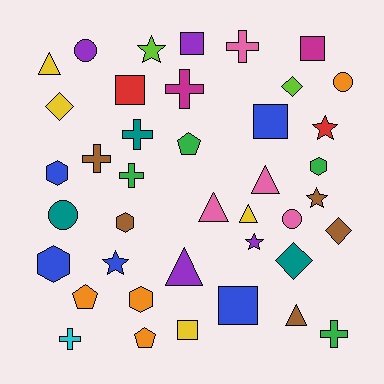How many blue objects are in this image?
There are 5 blue objects.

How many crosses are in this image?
There are 7 crosses.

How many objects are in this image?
There are 40 objects.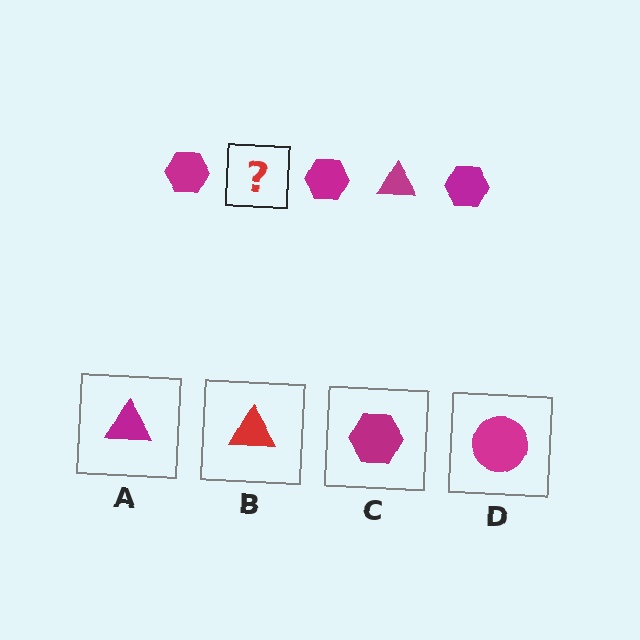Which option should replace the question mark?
Option A.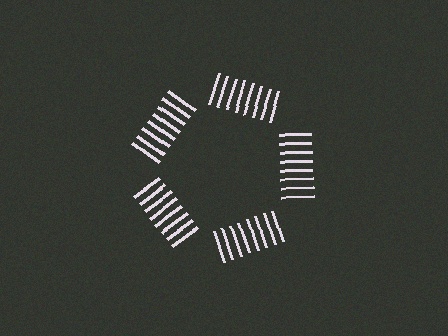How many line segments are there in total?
40 — 8 along each of the 5 edges.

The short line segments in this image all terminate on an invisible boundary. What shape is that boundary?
An illusory pentagon — the line segments terminate on its edges but no continuous stroke is drawn.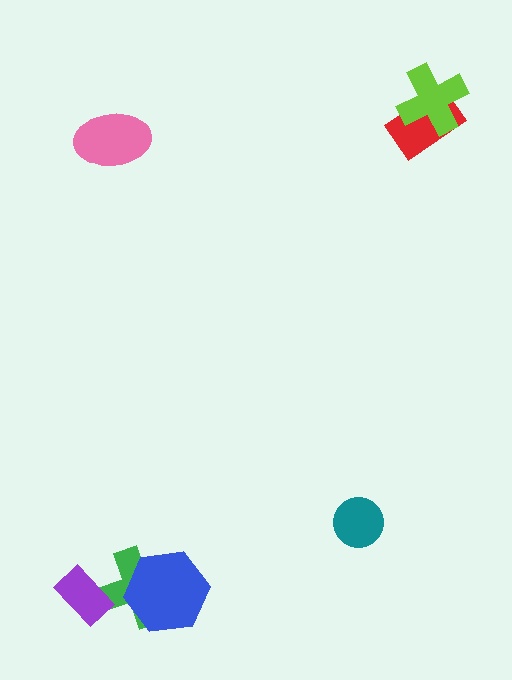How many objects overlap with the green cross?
2 objects overlap with the green cross.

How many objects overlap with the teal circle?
0 objects overlap with the teal circle.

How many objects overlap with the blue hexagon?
1 object overlaps with the blue hexagon.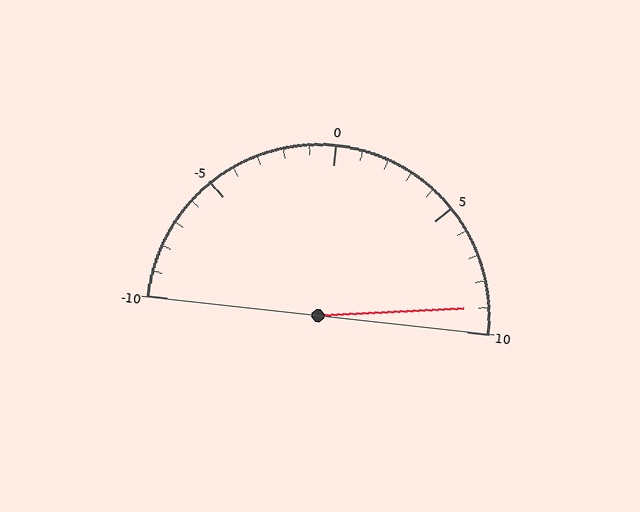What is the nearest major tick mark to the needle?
The nearest major tick mark is 10.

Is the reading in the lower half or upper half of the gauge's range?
The reading is in the upper half of the range (-10 to 10).